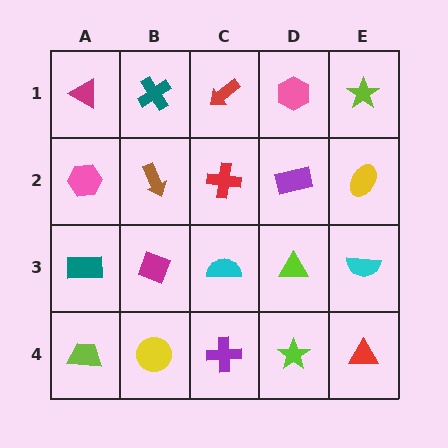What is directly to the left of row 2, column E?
A purple rectangle.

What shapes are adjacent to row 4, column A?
A teal rectangle (row 3, column A), a yellow circle (row 4, column B).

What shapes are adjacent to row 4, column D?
A lime triangle (row 3, column D), a purple cross (row 4, column C), a red triangle (row 4, column E).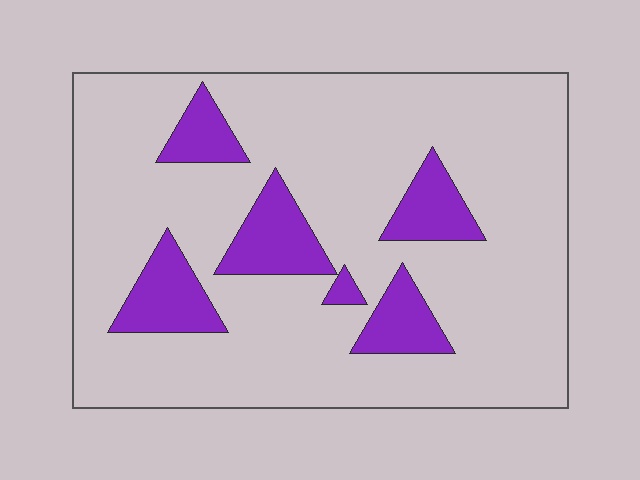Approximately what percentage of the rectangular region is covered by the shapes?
Approximately 15%.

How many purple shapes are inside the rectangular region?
6.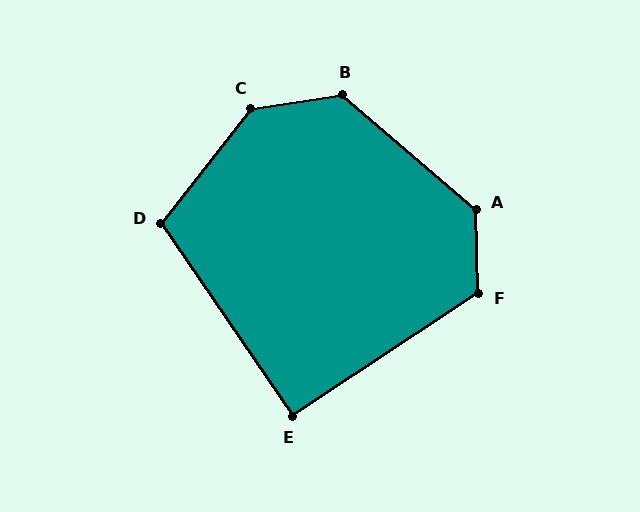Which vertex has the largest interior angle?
C, at approximately 137 degrees.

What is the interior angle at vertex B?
Approximately 131 degrees (obtuse).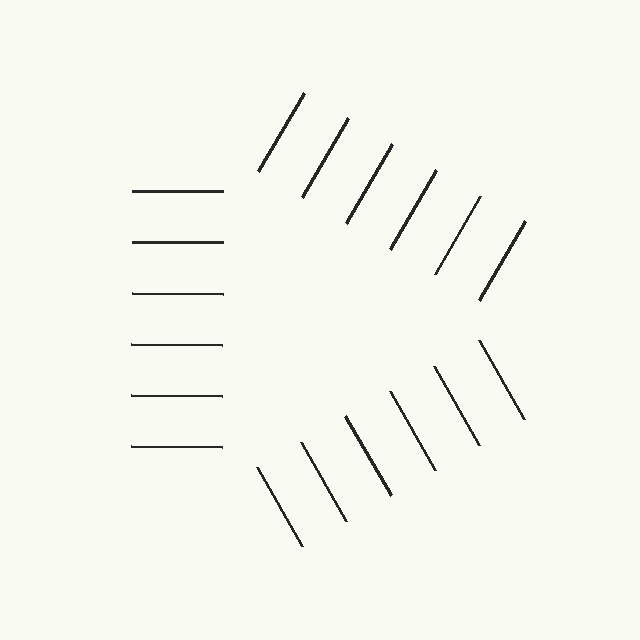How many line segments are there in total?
18 — 6 along each of the 3 edges.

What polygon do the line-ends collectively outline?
An illusory triangle — the line segments terminate on its edges but no continuous stroke is drawn.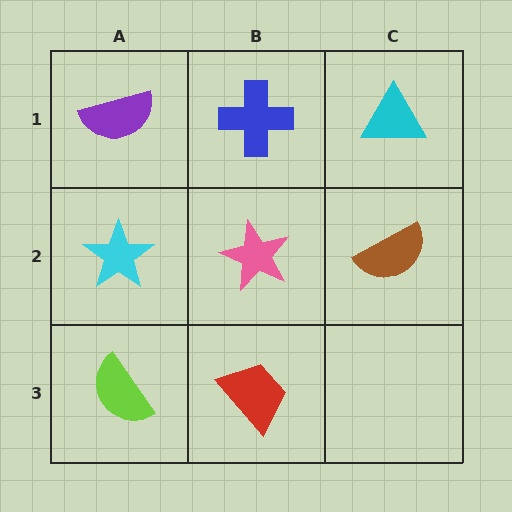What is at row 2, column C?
A brown semicircle.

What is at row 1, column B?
A blue cross.